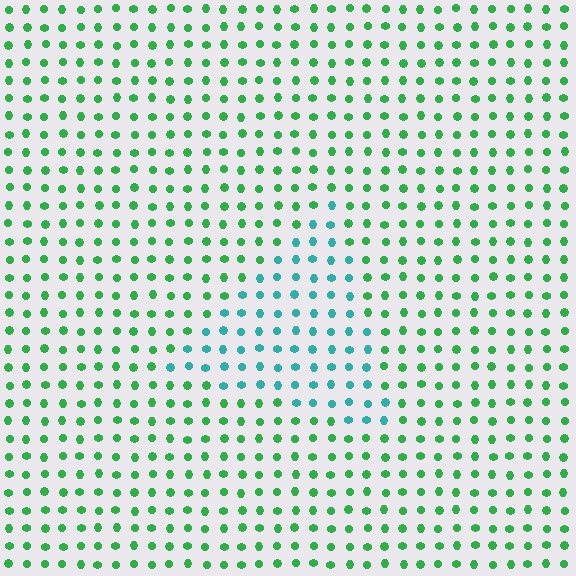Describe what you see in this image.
The image is filled with small green elements in a uniform arrangement. A triangle-shaped region is visible where the elements are tinted to a slightly different hue, forming a subtle color boundary.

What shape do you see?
I see a triangle.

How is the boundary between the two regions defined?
The boundary is defined purely by a slight shift in hue (about 45 degrees). Spacing, size, and orientation are identical on both sides.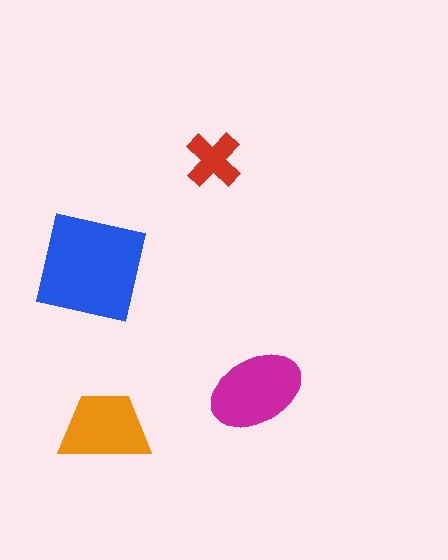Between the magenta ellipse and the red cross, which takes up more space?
The magenta ellipse.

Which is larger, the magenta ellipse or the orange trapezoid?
The magenta ellipse.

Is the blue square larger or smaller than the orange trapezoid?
Larger.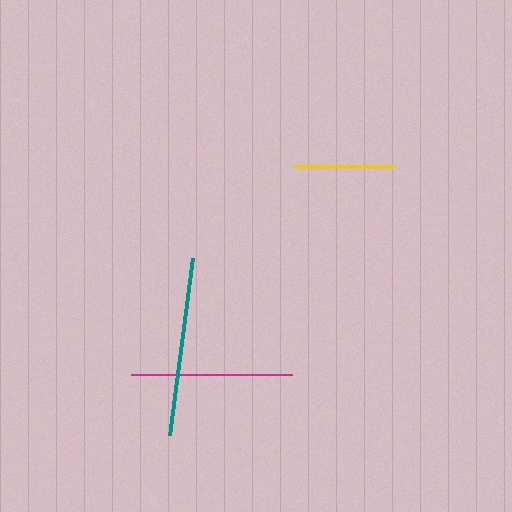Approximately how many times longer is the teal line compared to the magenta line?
The teal line is approximately 1.1 times the length of the magenta line.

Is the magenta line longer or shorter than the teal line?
The teal line is longer than the magenta line.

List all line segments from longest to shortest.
From longest to shortest: teal, magenta, yellow.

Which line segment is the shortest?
The yellow line is the shortest at approximately 101 pixels.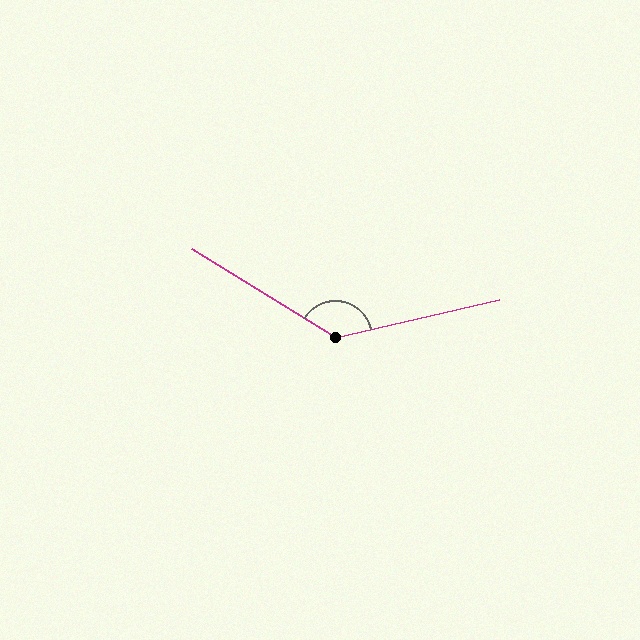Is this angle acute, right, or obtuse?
It is obtuse.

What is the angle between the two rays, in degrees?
Approximately 135 degrees.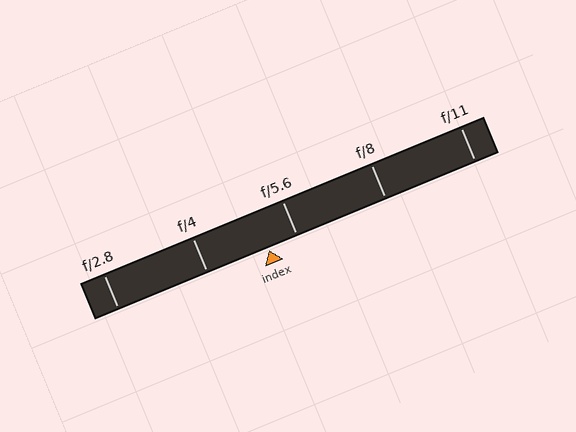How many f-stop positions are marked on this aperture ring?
There are 5 f-stop positions marked.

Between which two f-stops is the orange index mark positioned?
The index mark is between f/4 and f/5.6.